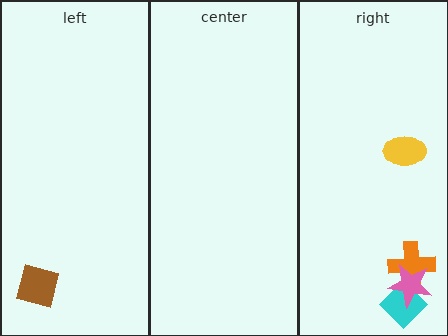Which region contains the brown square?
The left region.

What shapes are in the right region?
The cyan diamond, the yellow ellipse, the orange cross, the pink star.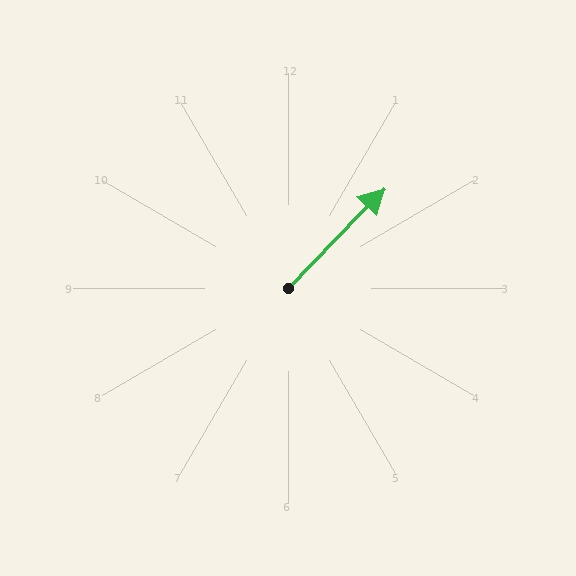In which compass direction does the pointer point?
Northeast.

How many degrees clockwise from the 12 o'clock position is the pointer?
Approximately 44 degrees.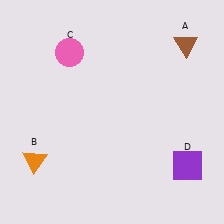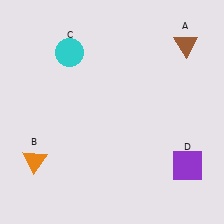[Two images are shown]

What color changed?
The circle (C) changed from pink in Image 1 to cyan in Image 2.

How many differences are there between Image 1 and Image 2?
There is 1 difference between the two images.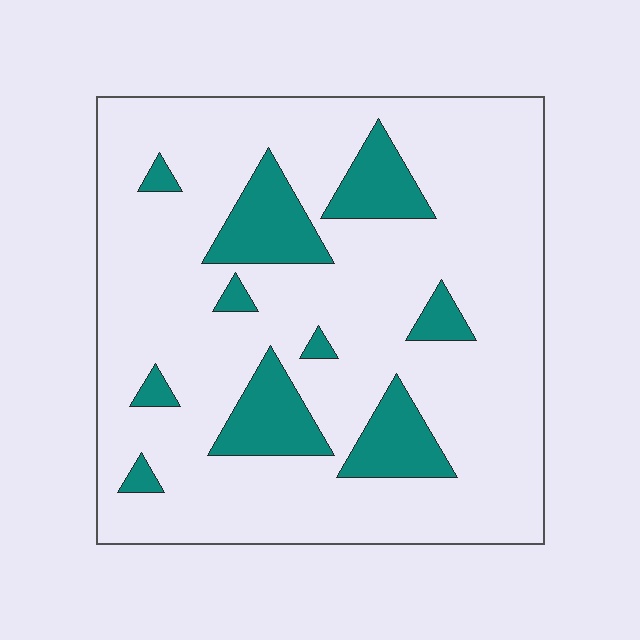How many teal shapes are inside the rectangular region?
10.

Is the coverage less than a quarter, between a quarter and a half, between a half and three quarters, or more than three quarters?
Less than a quarter.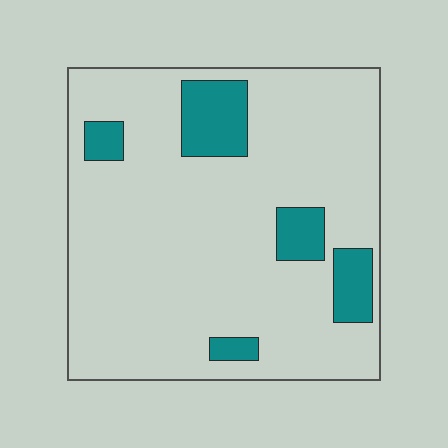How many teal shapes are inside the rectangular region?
5.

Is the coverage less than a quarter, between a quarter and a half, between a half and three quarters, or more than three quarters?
Less than a quarter.